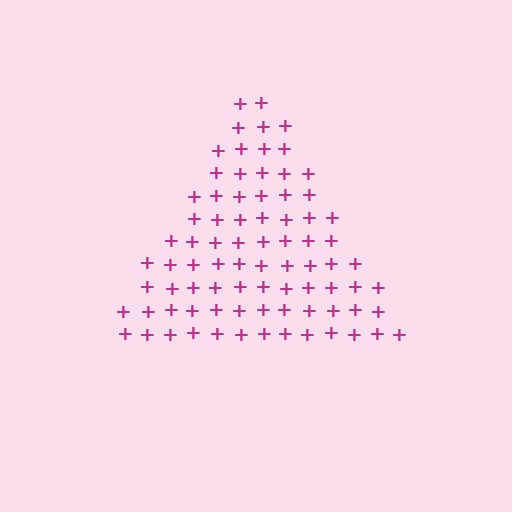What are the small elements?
The small elements are plus signs.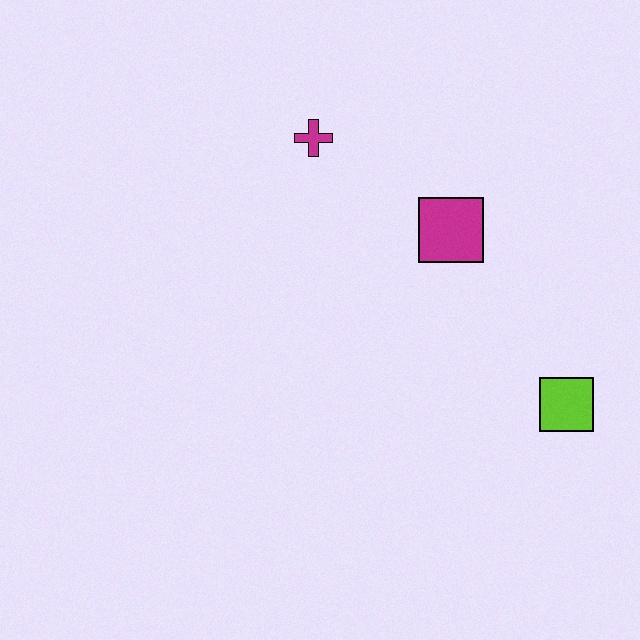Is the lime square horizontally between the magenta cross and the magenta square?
No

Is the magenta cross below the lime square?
No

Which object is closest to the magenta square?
The magenta cross is closest to the magenta square.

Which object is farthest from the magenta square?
The lime square is farthest from the magenta square.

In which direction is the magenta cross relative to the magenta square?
The magenta cross is to the left of the magenta square.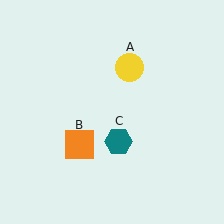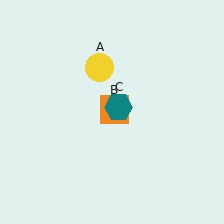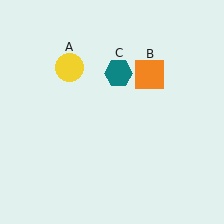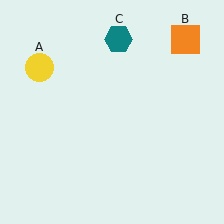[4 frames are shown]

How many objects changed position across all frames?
3 objects changed position: yellow circle (object A), orange square (object B), teal hexagon (object C).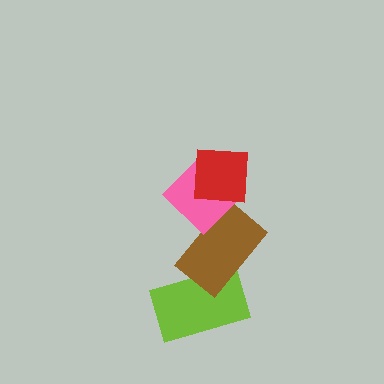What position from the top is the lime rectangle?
The lime rectangle is 4th from the top.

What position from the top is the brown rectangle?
The brown rectangle is 3rd from the top.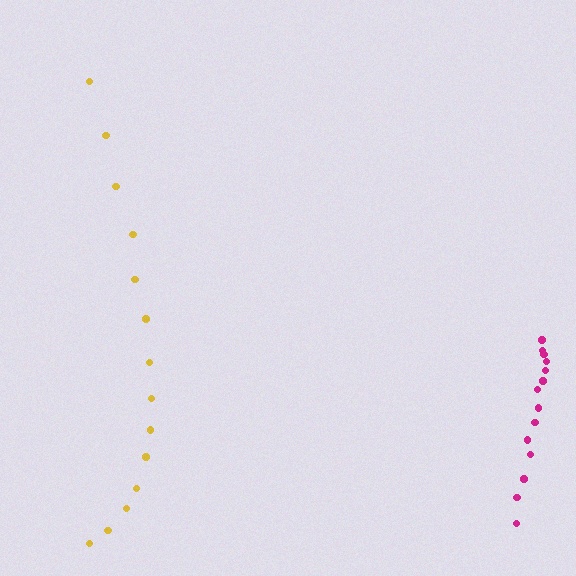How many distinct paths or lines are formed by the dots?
There are 2 distinct paths.